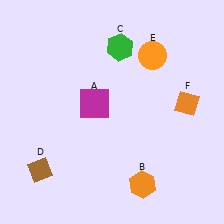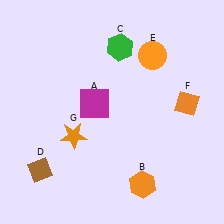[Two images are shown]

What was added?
An orange star (G) was added in Image 2.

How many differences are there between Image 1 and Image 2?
There is 1 difference between the two images.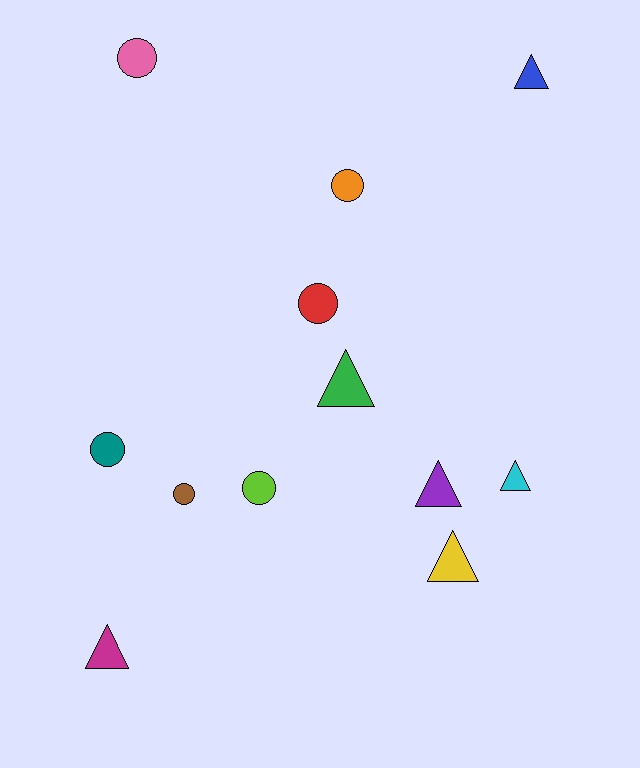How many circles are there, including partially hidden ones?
There are 6 circles.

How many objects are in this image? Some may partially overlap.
There are 12 objects.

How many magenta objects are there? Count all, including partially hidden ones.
There is 1 magenta object.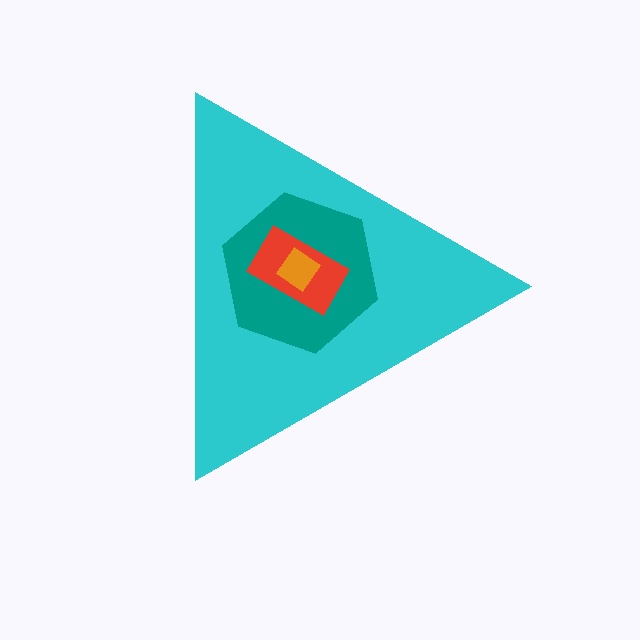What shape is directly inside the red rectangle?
The orange diamond.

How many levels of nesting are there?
4.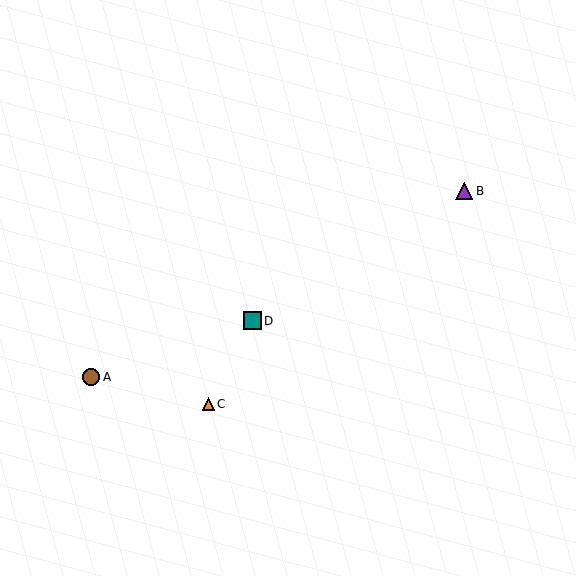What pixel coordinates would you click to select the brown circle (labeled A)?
Click at (91, 377) to select the brown circle A.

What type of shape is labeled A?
Shape A is a brown circle.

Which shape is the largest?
The teal square (labeled D) is the largest.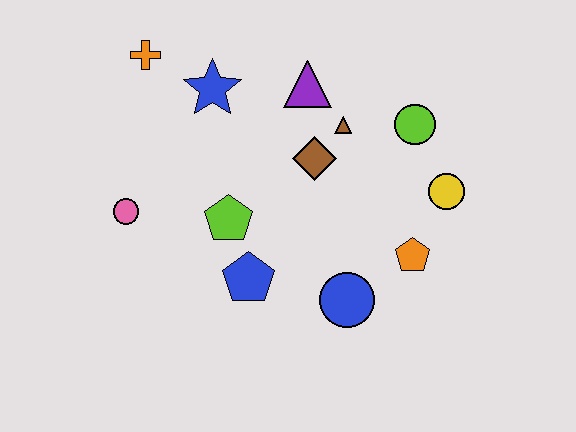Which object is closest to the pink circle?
The lime pentagon is closest to the pink circle.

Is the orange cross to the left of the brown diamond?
Yes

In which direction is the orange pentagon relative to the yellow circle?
The orange pentagon is below the yellow circle.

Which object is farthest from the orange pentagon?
The orange cross is farthest from the orange pentagon.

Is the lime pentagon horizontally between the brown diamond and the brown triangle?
No